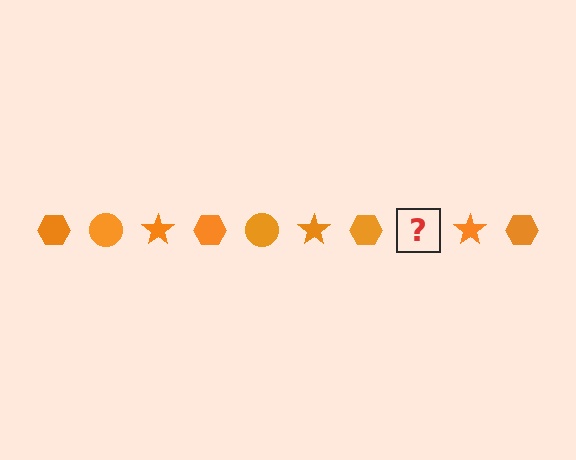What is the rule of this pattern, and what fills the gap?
The rule is that the pattern cycles through hexagon, circle, star shapes in orange. The gap should be filled with an orange circle.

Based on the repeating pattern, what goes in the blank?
The blank should be an orange circle.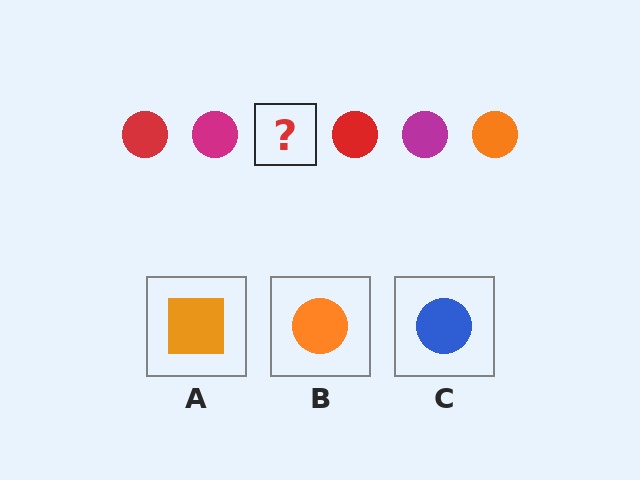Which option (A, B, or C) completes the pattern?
B.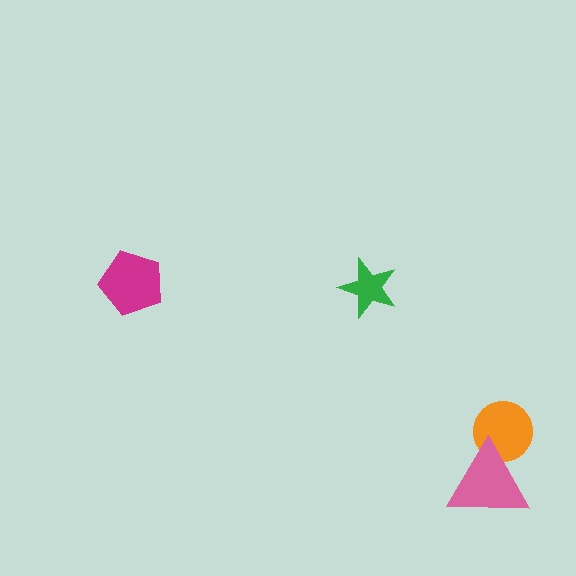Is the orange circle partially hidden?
Yes, it is partially covered by another shape.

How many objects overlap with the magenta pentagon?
0 objects overlap with the magenta pentagon.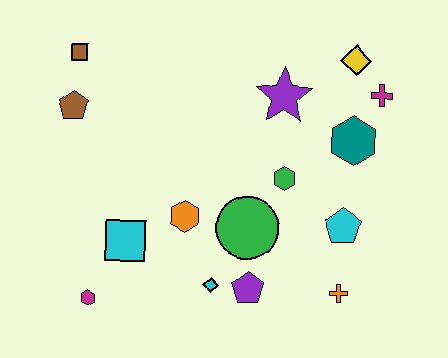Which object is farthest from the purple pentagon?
The brown square is farthest from the purple pentagon.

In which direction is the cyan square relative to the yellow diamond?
The cyan square is to the left of the yellow diamond.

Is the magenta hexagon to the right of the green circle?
No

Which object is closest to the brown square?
The brown pentagon is closest to the brown square.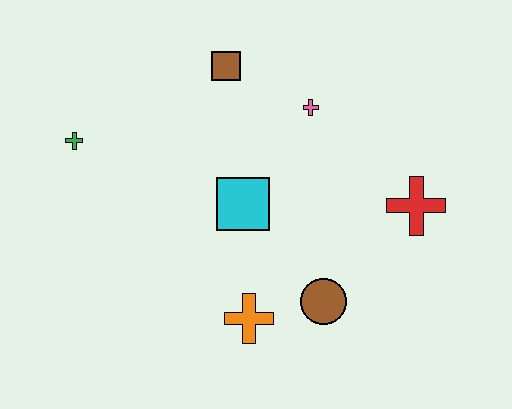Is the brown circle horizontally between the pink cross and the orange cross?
No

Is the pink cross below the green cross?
No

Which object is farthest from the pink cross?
The green cross is farthest from the pink cross.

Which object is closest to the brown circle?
The orange cross is closest to the brown circle.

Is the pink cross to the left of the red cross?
Yes